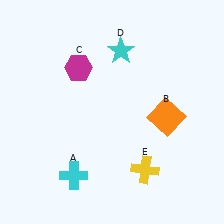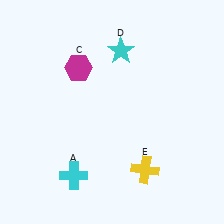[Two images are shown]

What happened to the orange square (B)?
The orange square (B) was removed in Image 2. It was in the bottom-right area of Image 1.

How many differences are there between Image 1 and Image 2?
There is 1 difference between the two images.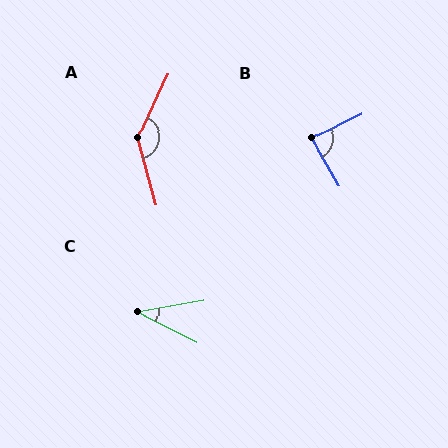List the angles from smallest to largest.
C (37°), B (87°), A (140°).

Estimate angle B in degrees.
Approximately 87 degrees.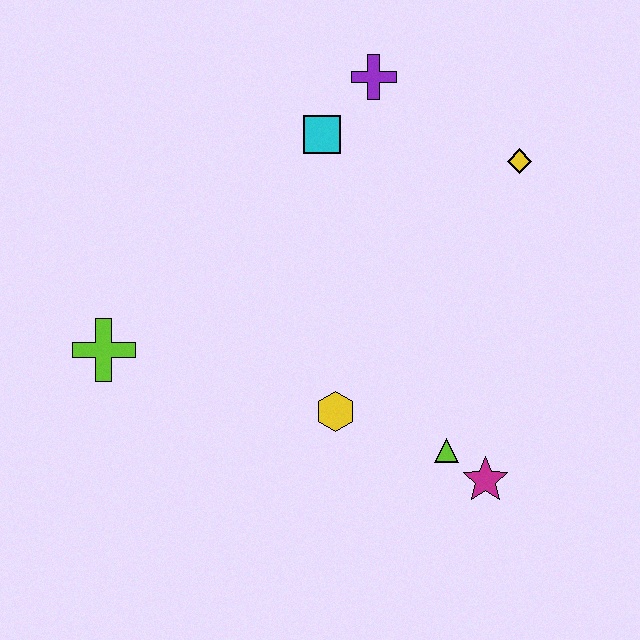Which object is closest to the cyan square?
The purple cross is closest to the cyan square.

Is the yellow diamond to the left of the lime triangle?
No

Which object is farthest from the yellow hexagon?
The purple cross is farthest from the yellow hexagon.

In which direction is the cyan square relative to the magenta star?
The cyan square is above the magenta star.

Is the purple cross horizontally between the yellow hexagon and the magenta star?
Yes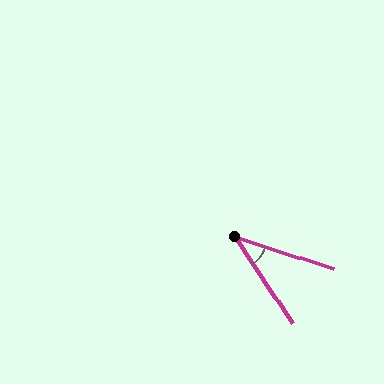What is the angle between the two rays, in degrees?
Approximately 38 degrees.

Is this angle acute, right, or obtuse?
It is acute.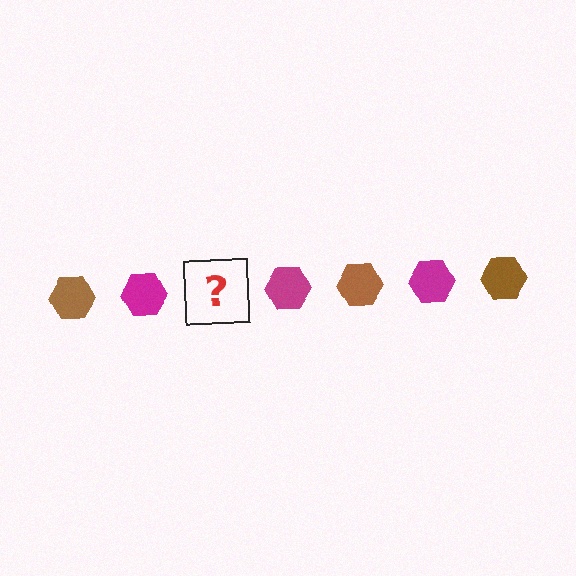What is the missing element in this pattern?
The missing element is a brown hexagon.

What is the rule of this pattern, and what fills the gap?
The rule is that the pattern cycles through brown, magenta hexagons. The gap should be filled with a brown hexagon.